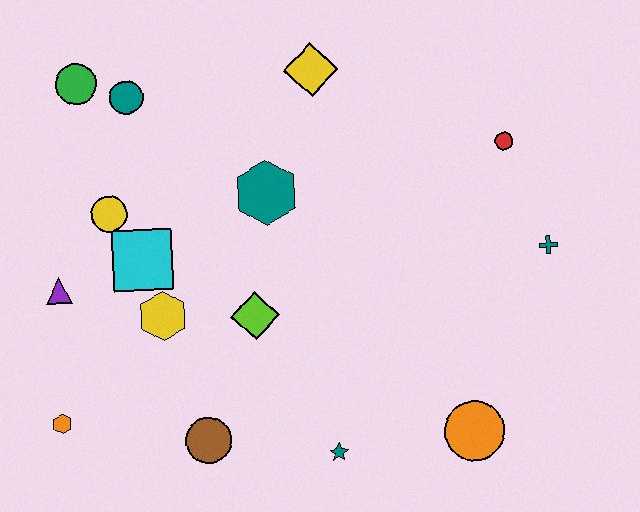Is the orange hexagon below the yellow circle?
Yes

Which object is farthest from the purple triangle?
The teal cross is farthest from the purple triangle.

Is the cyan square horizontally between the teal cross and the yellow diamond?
No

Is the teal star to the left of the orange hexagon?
No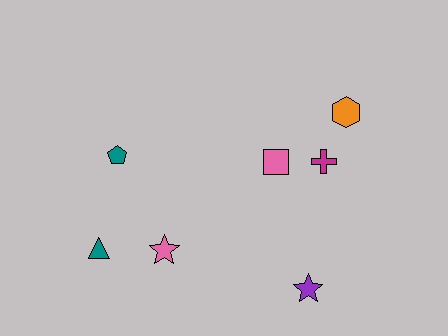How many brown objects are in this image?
There are no brown objects.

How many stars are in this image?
There are 2 stars.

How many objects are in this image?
There are 7 objects.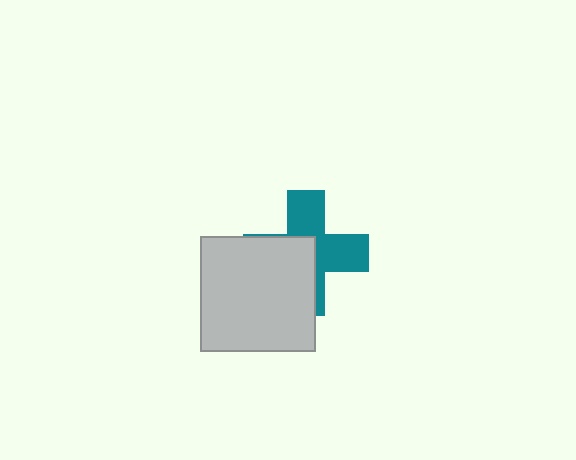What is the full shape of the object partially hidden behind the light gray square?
The partially hidden object is a teal cross.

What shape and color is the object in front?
The object in front is a light gray square.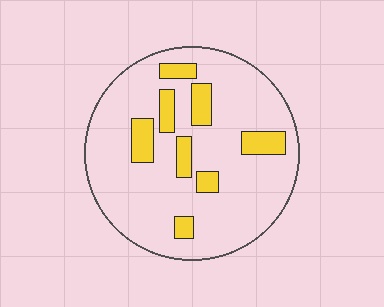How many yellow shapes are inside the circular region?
8.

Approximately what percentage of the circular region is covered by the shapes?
Approximately 15%.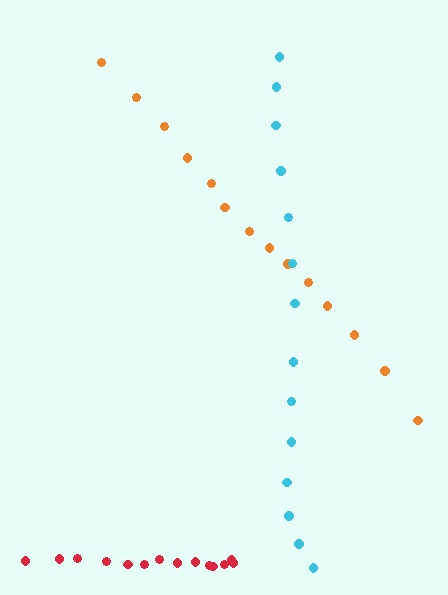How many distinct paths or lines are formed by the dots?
There are 3 distinct paths.